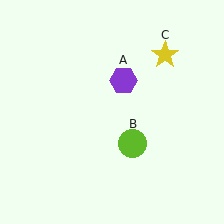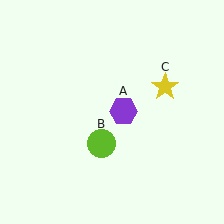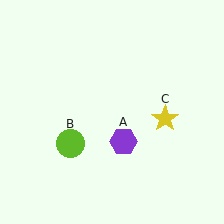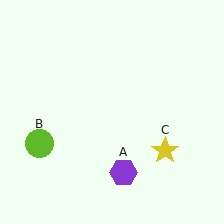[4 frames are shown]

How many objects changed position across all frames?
3 objects changed position: purple hexagon (object A), lime circle (object B), yellow star (object C).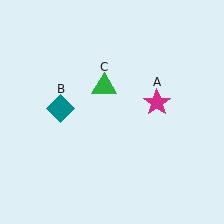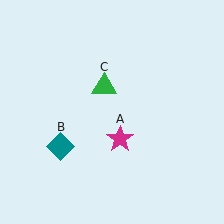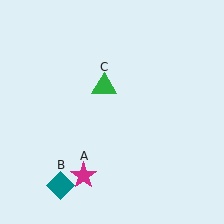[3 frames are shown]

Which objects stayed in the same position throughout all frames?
Green triangle (object C) remained stationary.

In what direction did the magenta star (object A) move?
The magenta star (object A) moved down and to the left.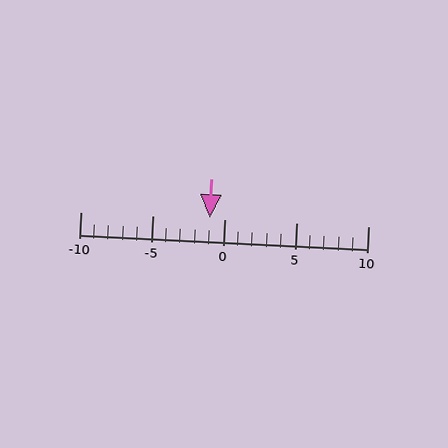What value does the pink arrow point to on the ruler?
The pink arrow points to approximately -1.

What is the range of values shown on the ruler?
The ruler shows values from -10 to 10.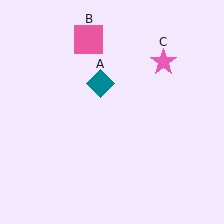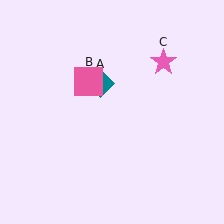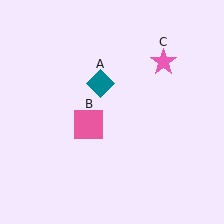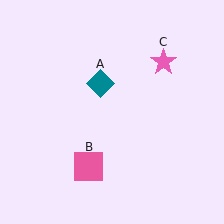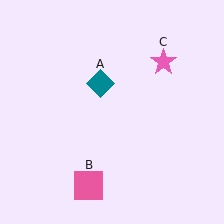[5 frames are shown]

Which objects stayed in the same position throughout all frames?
Teal diamond (object A) and pink star (object C) remained stationary.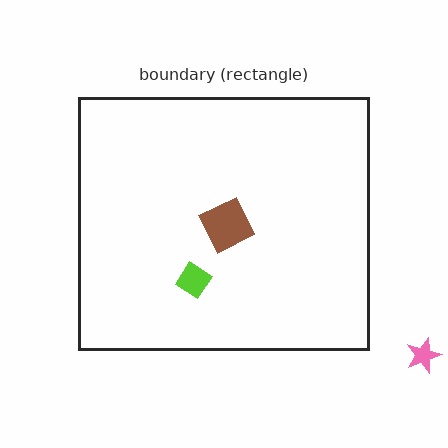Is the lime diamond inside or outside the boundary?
Inside.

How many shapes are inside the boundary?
2 inside, 1 outside.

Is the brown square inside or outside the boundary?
Inside.